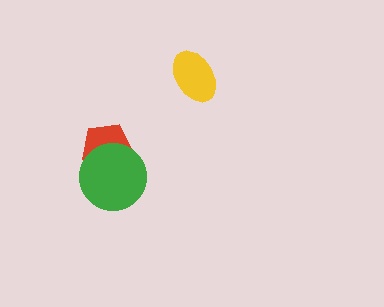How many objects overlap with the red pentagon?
1 object overlaps with the red pentagon.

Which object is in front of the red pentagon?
The green circle is in front of the red pentagon.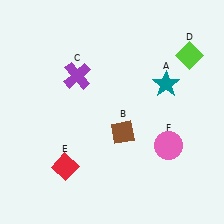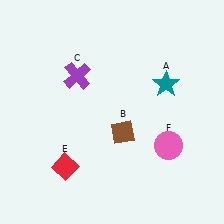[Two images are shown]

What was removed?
The lime diamond (D) was removed in Image 2.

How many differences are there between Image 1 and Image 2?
There is 1 difference between the two images.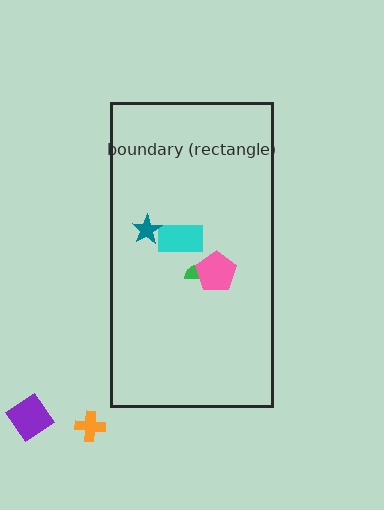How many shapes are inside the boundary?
4 inside, 2 outside.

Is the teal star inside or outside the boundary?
Inside.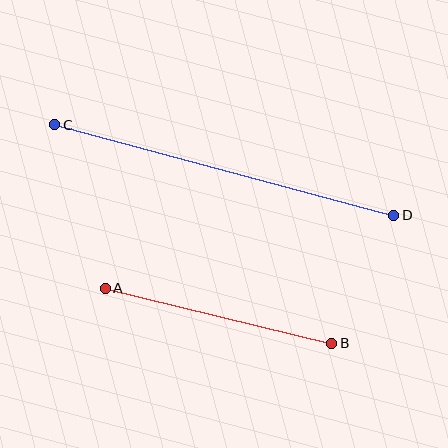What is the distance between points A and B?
The distance is approximately 233 pixels.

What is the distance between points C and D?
The distance is approximately 351 pixels.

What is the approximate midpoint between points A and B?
The midpoint is at approximately (219, 316) pixels.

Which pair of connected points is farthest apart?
Points C and D are farthest apart.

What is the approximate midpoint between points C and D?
The midpoint is at approximately (224, 170) pixels.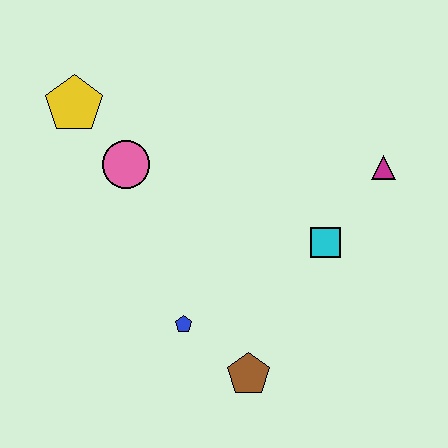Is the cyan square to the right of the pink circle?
Yes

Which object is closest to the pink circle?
The yellow pentagon is closest to the pink circle.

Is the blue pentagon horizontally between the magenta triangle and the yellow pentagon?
Yes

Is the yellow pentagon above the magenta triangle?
Yes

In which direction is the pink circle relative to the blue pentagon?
The pink circle is above the blue pentagon.